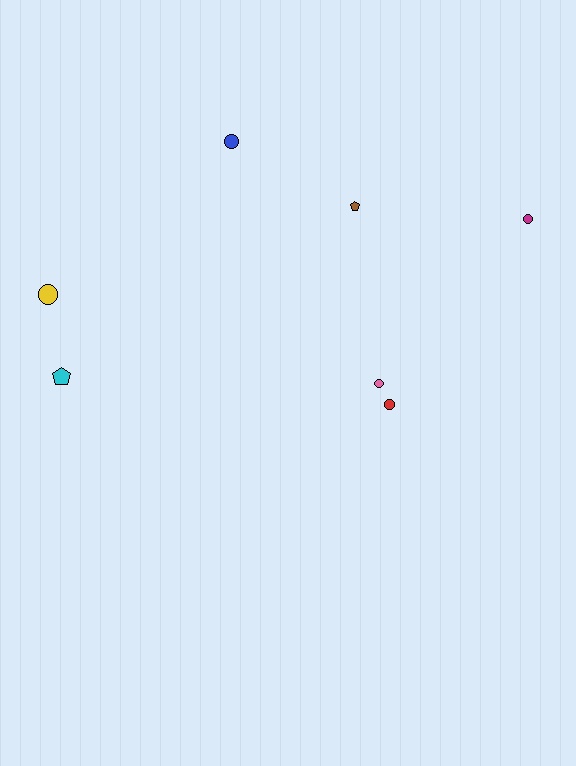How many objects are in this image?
There are 7 objects.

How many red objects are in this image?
There is 1 red object.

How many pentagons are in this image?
There are 2 pentagons.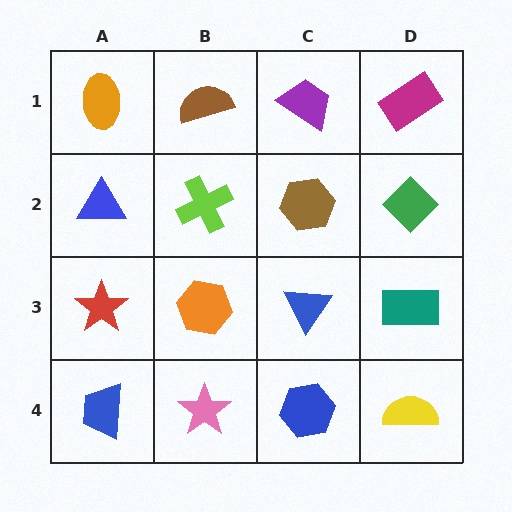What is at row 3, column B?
An orange hexagon.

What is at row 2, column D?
A green diamond.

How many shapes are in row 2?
4 shapes.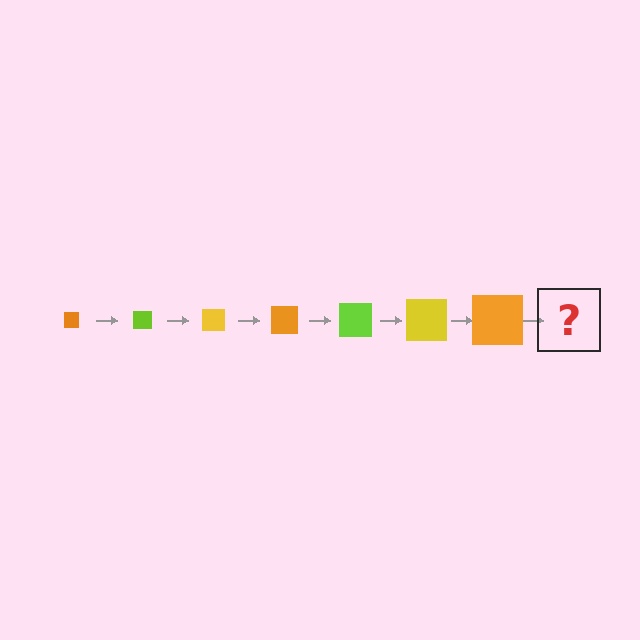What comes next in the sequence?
The next element should be a lime square, larger than the previous one.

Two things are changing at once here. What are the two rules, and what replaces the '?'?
The two rules are that the square grows larger each step and the color cycles through orange, lime, and yellow. The '?' should be a lime square, larger than the previous one.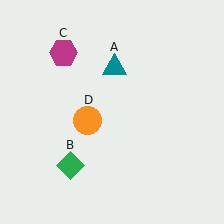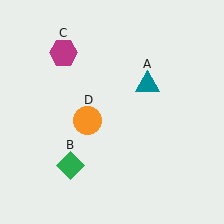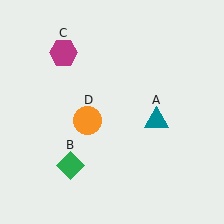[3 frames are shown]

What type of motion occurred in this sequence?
The teal triangle (object A) rotated clockwise around the center of the scene.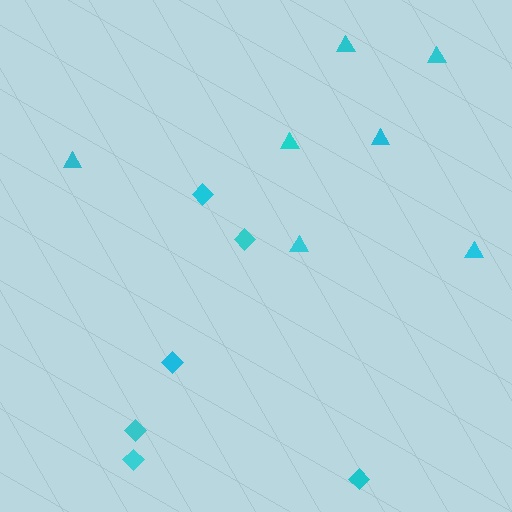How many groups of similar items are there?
There are 2 groups: one group of triangles (7) and one group of diamonds (6).